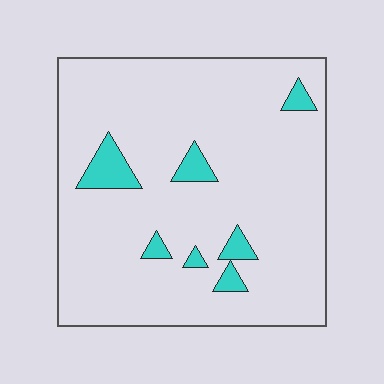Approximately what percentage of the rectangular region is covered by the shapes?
Approximately 10%.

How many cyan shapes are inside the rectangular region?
7.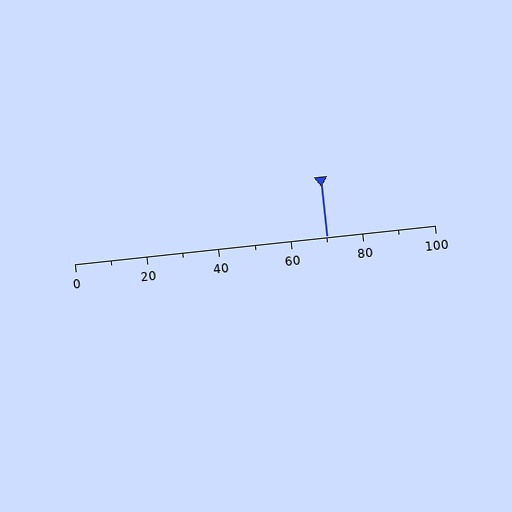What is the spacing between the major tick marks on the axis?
The major ticks are spaced 20 apart.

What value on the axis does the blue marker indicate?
The marker indicates approximately 70.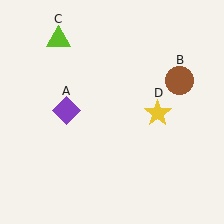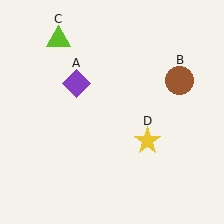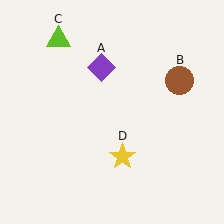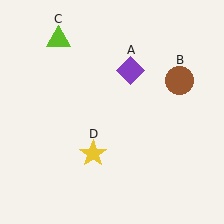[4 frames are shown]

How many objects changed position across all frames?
2 objects changed position: purple diamond (object A), yellow star (object D).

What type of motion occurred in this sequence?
The purple diamond (object A), yellow star (object D) rotated clockwise around the center of the scene.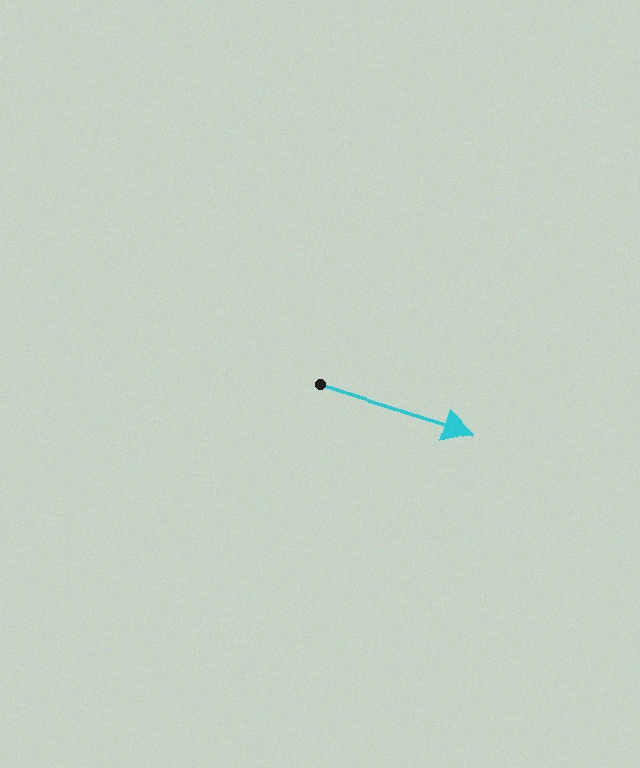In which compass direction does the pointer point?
East.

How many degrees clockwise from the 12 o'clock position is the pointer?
Approximately 108 degrees.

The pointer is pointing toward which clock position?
Roughly 4 o'clock.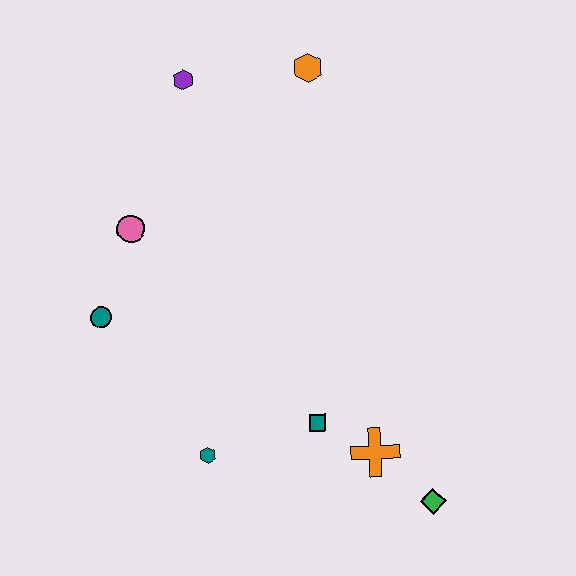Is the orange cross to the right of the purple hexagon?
Yes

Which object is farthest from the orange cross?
The purple hexagon is farthest from the orange cross.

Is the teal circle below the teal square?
No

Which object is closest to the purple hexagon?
The orange hexagon is closest to the purple hexagon.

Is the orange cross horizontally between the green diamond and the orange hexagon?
Yes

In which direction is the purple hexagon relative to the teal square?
The purple hexagon is above the teal square.